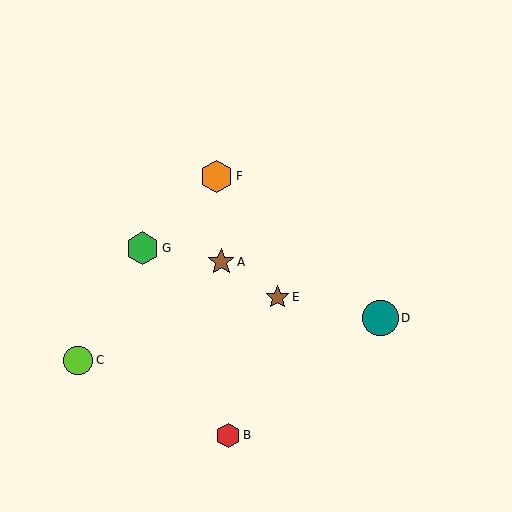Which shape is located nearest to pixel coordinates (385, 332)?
The teal circle (labeled D) at (380, 318) is nearest to that location.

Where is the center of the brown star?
The center of the brown star is at (277, 297).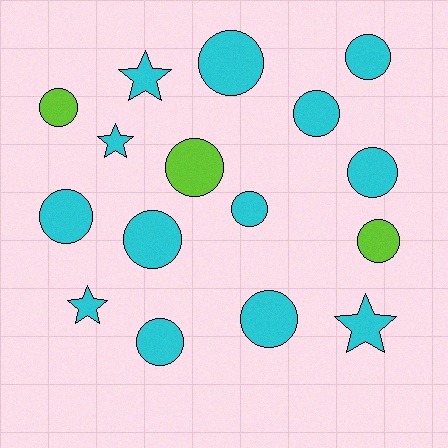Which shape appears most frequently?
Circle, with 12 objects.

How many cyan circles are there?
There are 9 cyan circles.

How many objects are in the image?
There are 16 objects.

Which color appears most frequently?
Cyan, with 13 objects.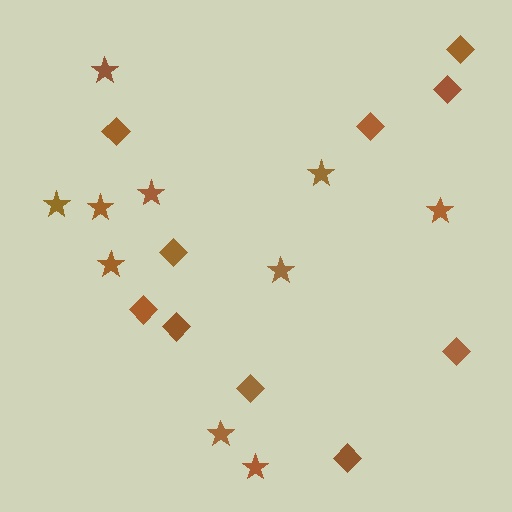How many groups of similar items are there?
There are 2 groups: one group of diamonds (10) and one group of stars (10).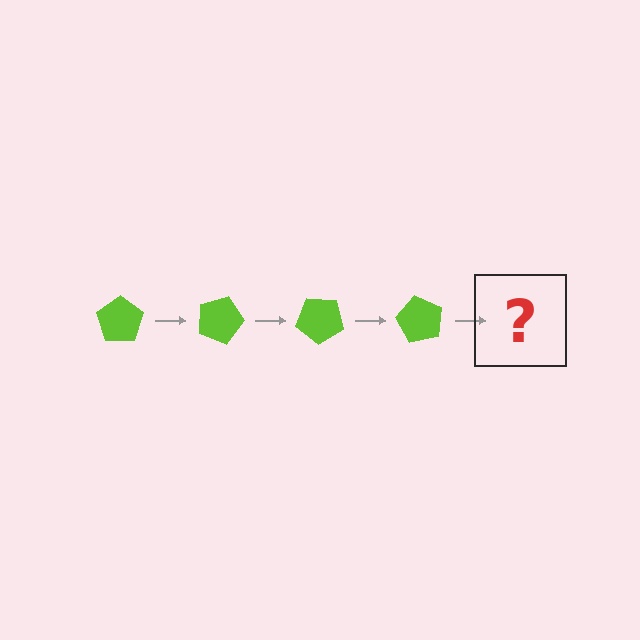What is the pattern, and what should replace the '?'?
The pattern is that the pentagon rotates 20 degrees each step. The '?' should be a lime pentagon rotated 80 degrees.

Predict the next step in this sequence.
The next step is a lime pentagon rotated 80 degrees.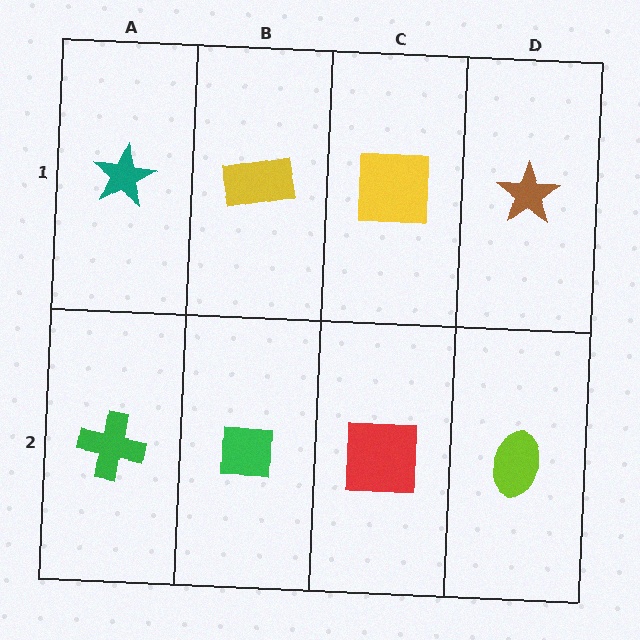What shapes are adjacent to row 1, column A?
A green cross (row 2, column A), a yellow rectangle (row 1, column B).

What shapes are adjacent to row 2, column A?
A teal star (row 1, column A), a green square (row 2, column B).